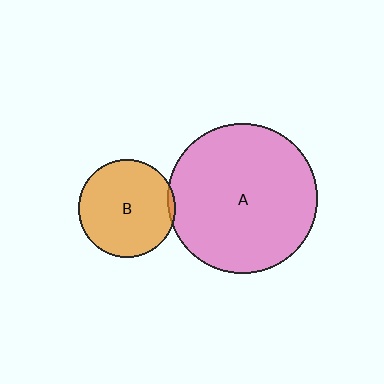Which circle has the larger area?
Circle A (pink).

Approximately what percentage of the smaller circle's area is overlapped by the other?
Approximately 5%.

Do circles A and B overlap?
Yes.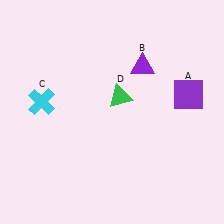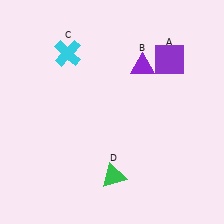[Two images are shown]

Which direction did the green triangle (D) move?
The green triangle (D) moved down.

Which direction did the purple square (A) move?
The purple square (A) moved up.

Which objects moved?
The objects that moved are: the purple square (A), the cyan cross (C), the green triangle (D).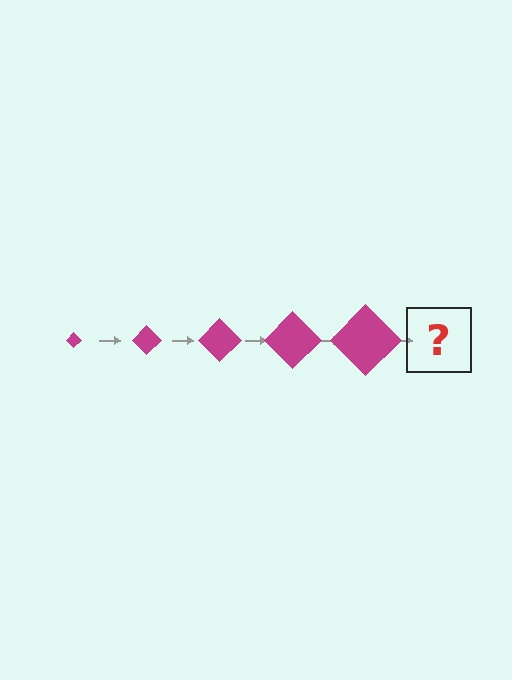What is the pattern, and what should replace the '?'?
The pattern is that the diamond gets progressively larger each step. The '?' should be a magenta diamond, larger than the previous one.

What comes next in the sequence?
The next element should be a magenta diamond, larger than the previous one.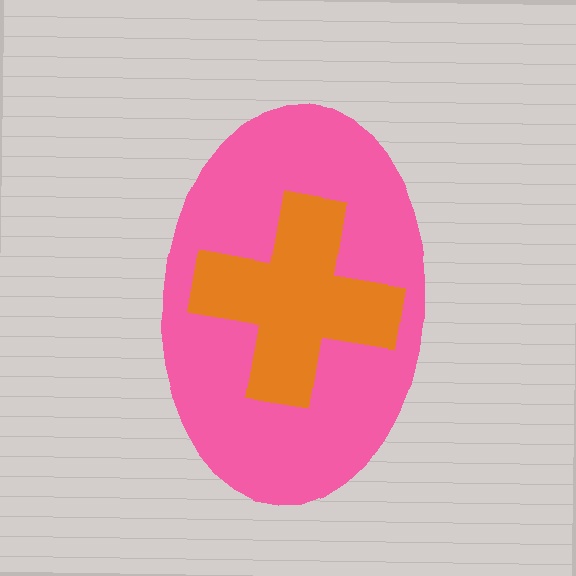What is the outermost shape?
The pink ellipse.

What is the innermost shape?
The orange cross.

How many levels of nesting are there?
2.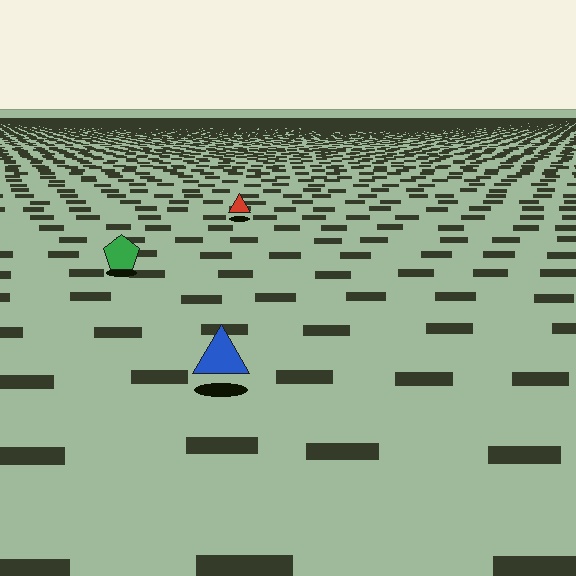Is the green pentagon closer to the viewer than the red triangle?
Yes. The green pentagon is closer — you can tell from the texture gradient: the ground texture is coarser near it.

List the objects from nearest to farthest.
From nearest to farthest: the blue triangle, the green pentagon, the red triangle.